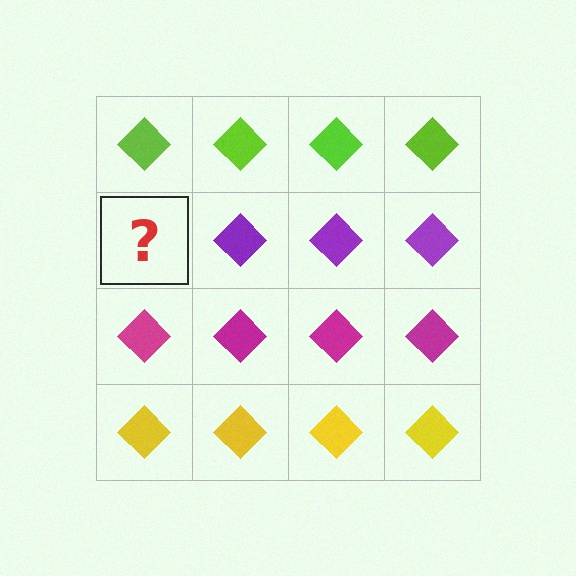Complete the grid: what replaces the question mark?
The question mark should be replaced with a purple diamond.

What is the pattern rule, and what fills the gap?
The rule is that each row has a consistent color. The gap should be filled with a purple diamond.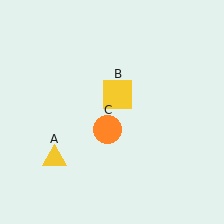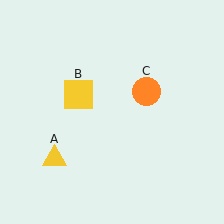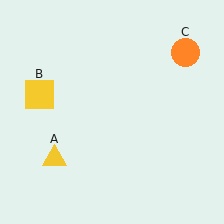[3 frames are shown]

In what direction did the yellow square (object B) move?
The yellow square (object B) moved left.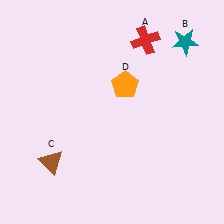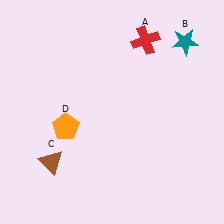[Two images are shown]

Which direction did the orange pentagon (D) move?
The orange pentagon (D) moved left.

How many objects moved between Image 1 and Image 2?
1 object moved between the two images.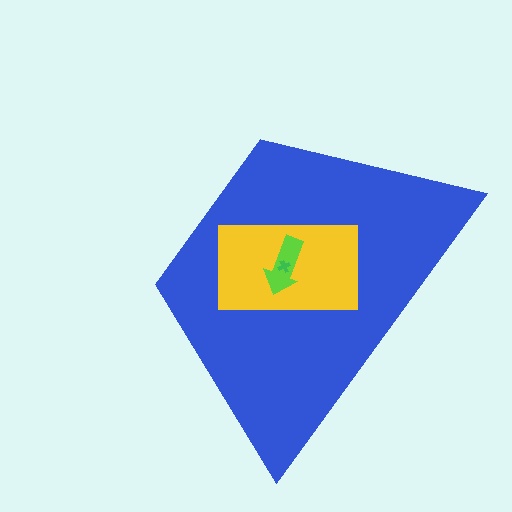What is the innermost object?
The green cross.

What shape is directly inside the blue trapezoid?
The yellow rectangle.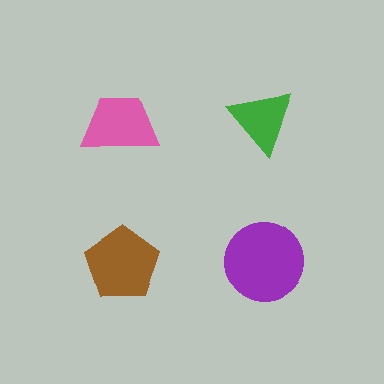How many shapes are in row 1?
2 shapes.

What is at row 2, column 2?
A purple circle.